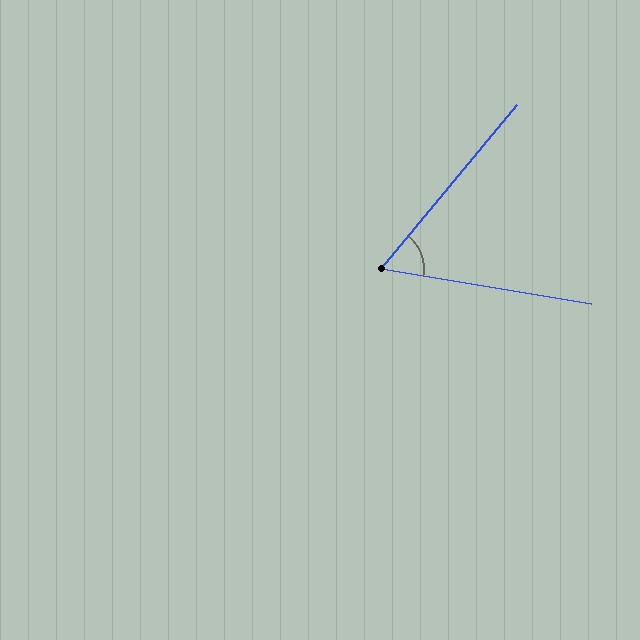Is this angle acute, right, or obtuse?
It is acute.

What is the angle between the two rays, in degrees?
Approximately 60 degrees.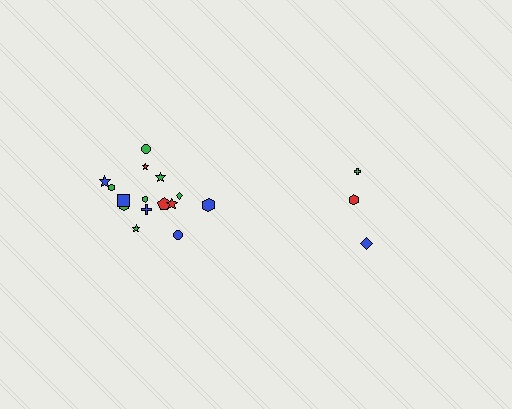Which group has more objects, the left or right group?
The left group.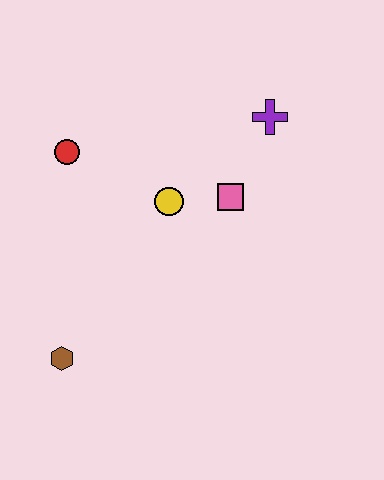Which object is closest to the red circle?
The yellow circle is closest to the red circle.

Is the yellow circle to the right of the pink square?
No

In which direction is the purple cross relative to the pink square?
The purple cross is above the pink square.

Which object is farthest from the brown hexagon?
The purple cross is farthest from the brown hexagon.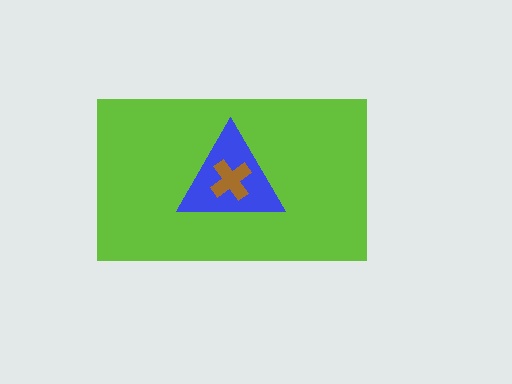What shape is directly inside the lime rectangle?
The blue triangle.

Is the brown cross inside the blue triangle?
Yes.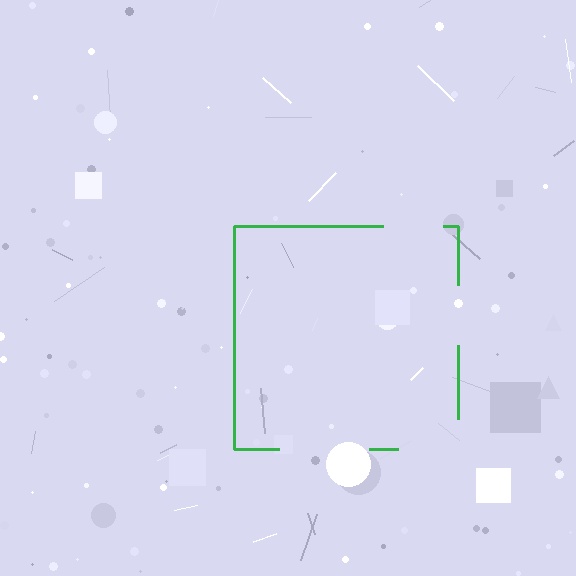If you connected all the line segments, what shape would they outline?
They would outline a square.